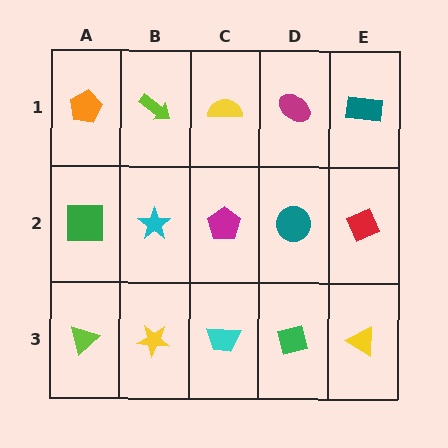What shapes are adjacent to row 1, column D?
A teal circle (row 2, column D), a yellow semicircle (row 1, column C), a teal rectangle (row 1, column E).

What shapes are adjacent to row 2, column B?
A lime arrow (row 1, column B), a yellow star (row 3, column B), a green square (row 2, column A), a magenta pentagon (row 2, column C).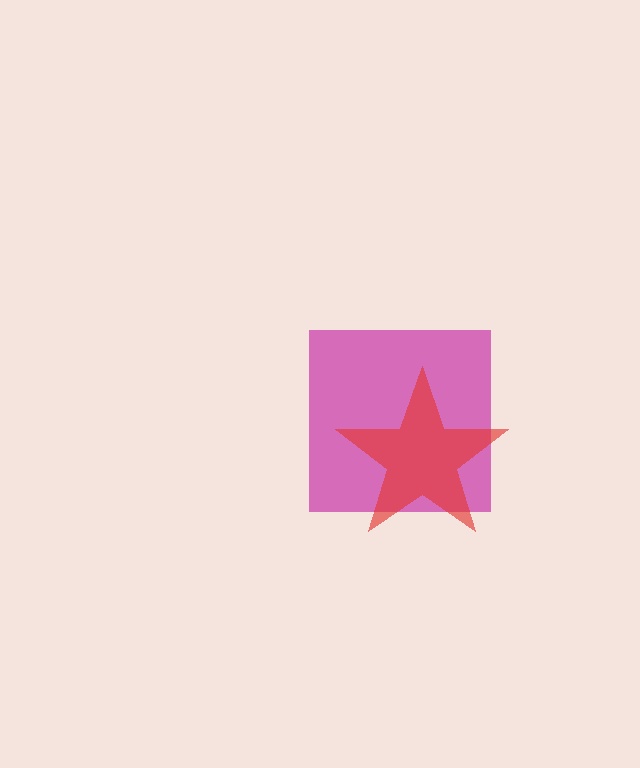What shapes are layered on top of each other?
The layered shapes are: a magenta square, a red star.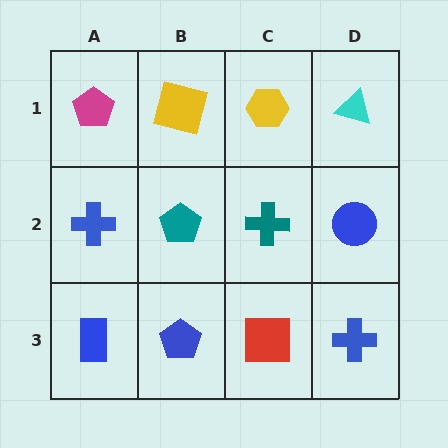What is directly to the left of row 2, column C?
A teal pentagon.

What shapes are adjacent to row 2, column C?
A yellow hexagon (row 1, column C), a red square (row 3, column C), a teal pentagon (row 2, column B), a blue circle (row 2, column D).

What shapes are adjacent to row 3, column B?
A teal pentagon (row 2, column B), a blue rectangle (row 3, column A), a red square (row 3, column C).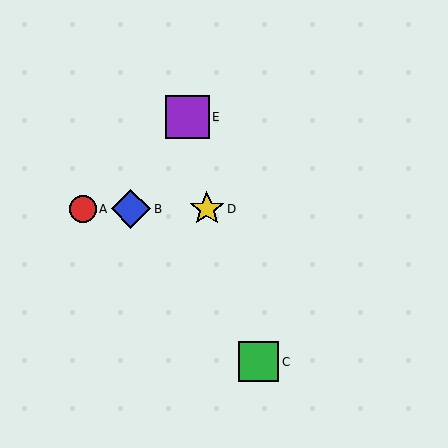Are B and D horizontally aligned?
Yes, both are at y≈209.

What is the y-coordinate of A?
Object A is at y≈209.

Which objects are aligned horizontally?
Objects A, B, D are aligned horizontally.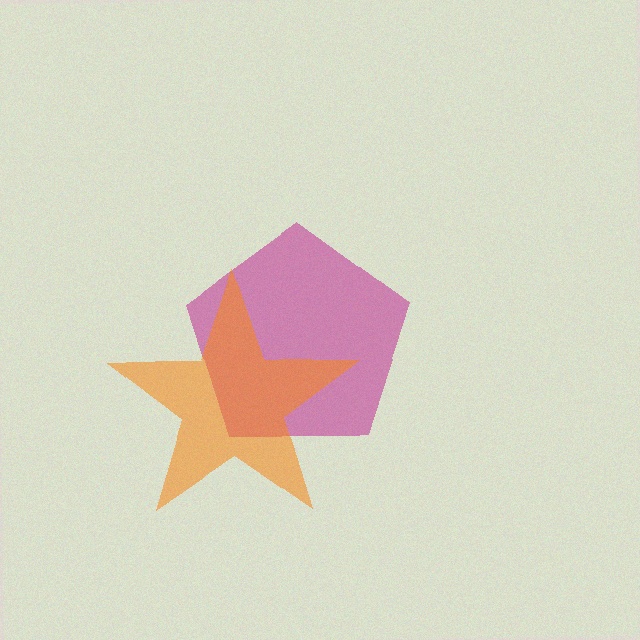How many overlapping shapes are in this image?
There are 2 overlapping shapes in the image.